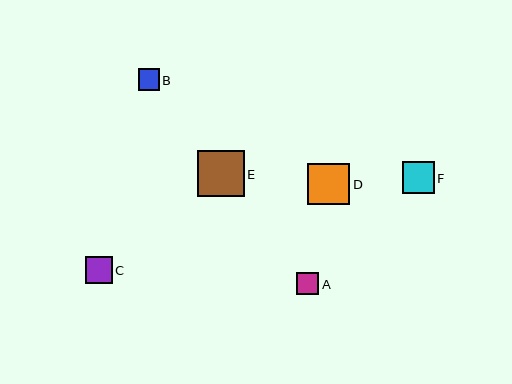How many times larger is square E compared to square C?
Square E is approximately 1.7 times the size of square C.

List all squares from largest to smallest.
From largest to smallest: E, D, F, C, A, B.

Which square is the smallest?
Square B is the smallest with a size of approximately 21 pixels.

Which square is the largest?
Square E is the largest with a size of approximately 47 pixels.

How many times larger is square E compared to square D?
Square E is approximately 1.1 times the size of square D.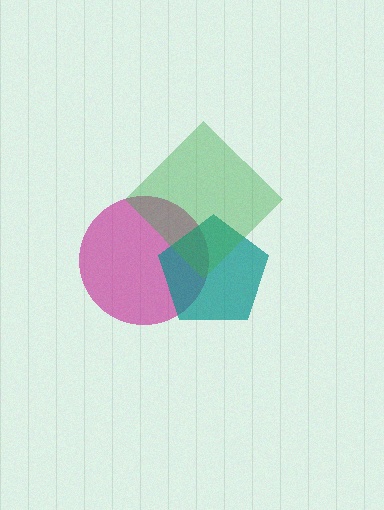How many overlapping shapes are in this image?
There are 3 overlapping shapes in the image.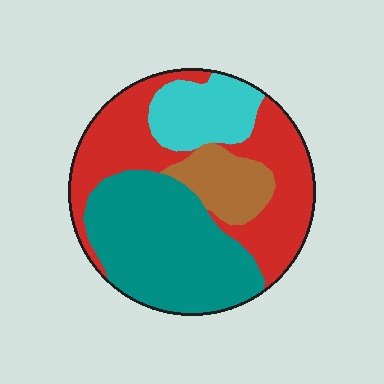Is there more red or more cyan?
Red.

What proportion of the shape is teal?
Teal takes up about three eighths (3/8) of the shape.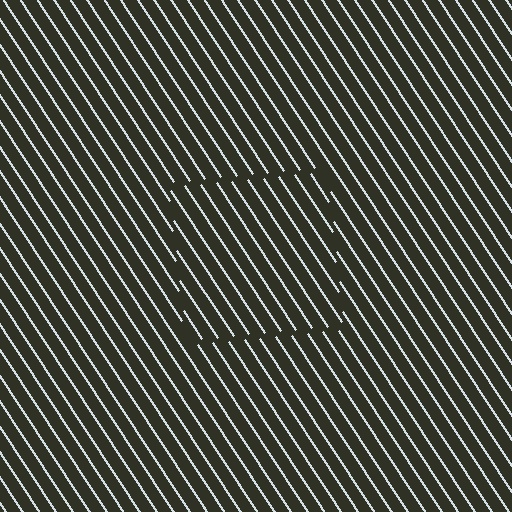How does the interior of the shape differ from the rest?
The interior of the shape contains the same grating, shifted by half a period — the contour is defined by the phase discontinuity where line-ends from the inner and outer gratings abut.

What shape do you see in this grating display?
An illusory square. The interior of the shape contains the same grating, shifted by half a period — the contour is defined by the phase discontinuity where line-ends from the inner and outer gratings abut.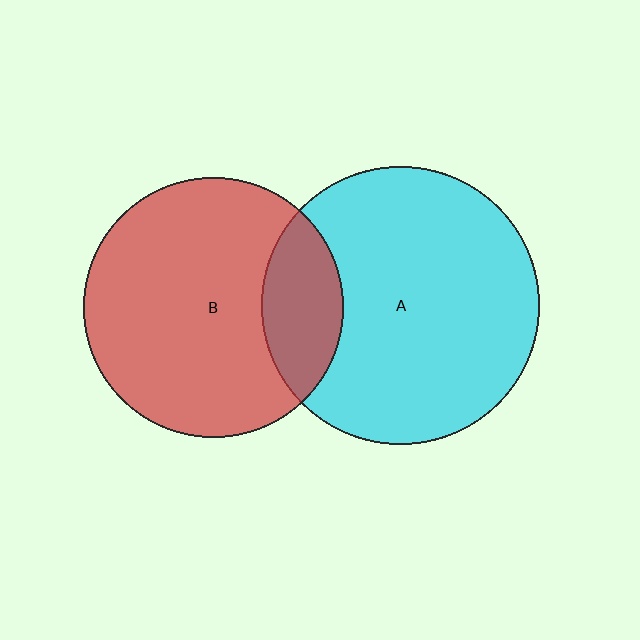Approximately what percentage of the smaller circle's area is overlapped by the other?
Approximately 20%.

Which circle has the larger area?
Circle A (cyan).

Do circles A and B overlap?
Yes.